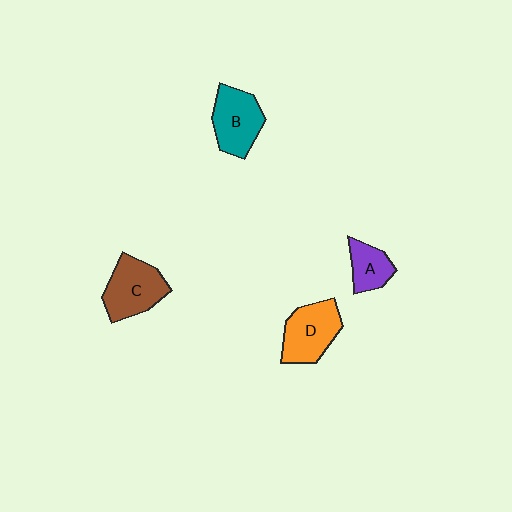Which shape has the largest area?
Shape C (brown).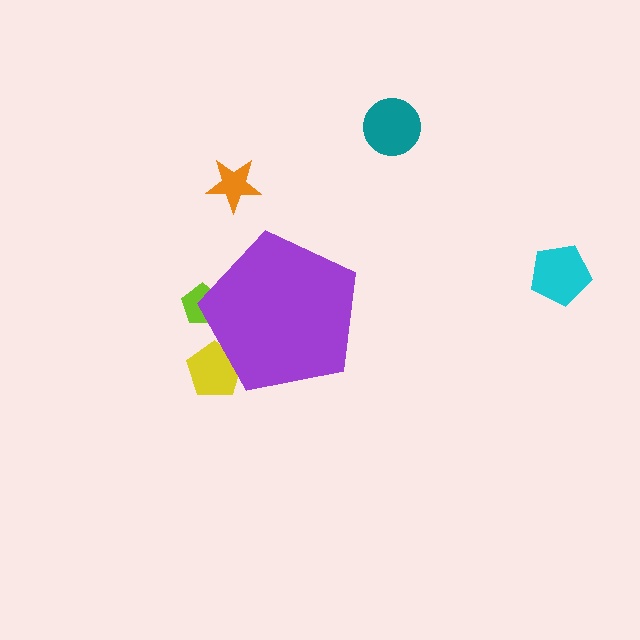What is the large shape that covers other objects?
A purple pentagon.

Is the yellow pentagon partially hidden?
Yes, the yellow pentagon is partially hidden behind the purple pentagon.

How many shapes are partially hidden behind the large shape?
2 shapes are partially hidden.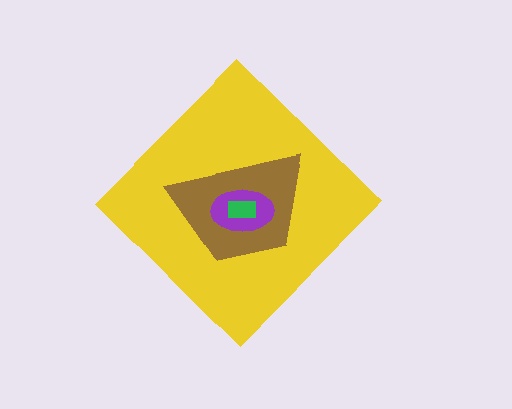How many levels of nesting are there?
4.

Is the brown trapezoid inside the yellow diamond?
Yes.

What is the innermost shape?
The green rectangle.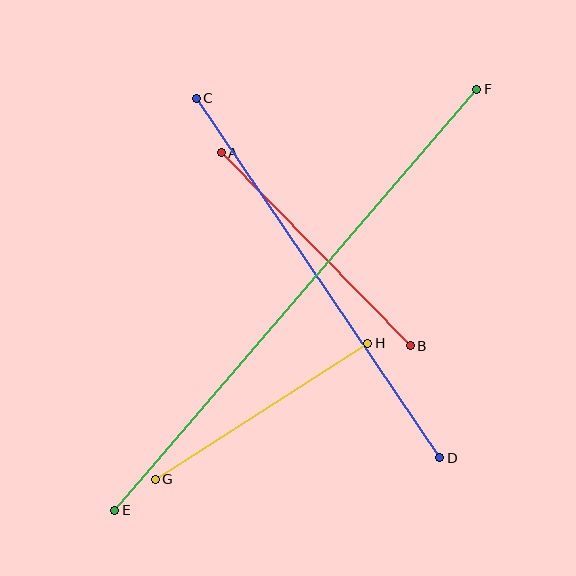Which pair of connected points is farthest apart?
Points E and F are farthest apart.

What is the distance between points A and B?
The distance is approximately 270 pixels.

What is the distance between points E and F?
The distance is approximately 555 pixels.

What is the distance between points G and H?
The distance is approximately 252 pixels.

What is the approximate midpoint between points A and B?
The midpoint is at approximately (316, 249) pixels.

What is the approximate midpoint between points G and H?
The midpoint is at approximately (261, 411) pixels.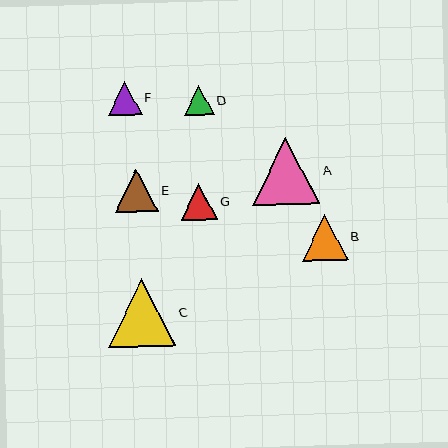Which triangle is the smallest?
Triangle D is the smallest with a size of approximately 30 pixels.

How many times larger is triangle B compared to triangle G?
Triangle B is approximately 1.3 times the size of triangle G.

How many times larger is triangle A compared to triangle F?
Triangle A is approximately 2.0 times the size of triangle F.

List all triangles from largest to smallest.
From largest to smallest: C, A, B, E, G, F, D.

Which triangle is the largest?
Triangle C is the largest with a size of approximately 68 pixels.